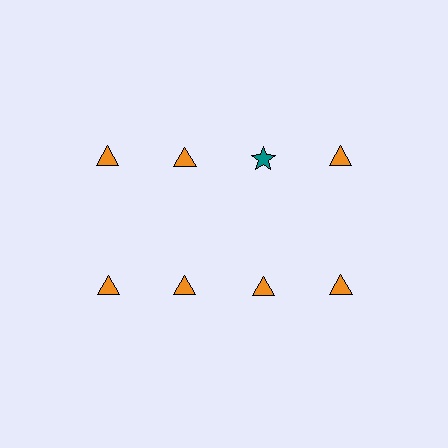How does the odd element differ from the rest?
It differs in both color (teal instead of orange) and shape (star instead of triangle).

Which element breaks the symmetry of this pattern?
The teal star in the top row, center column breaks the symmetry. All other shapes are orange triangles.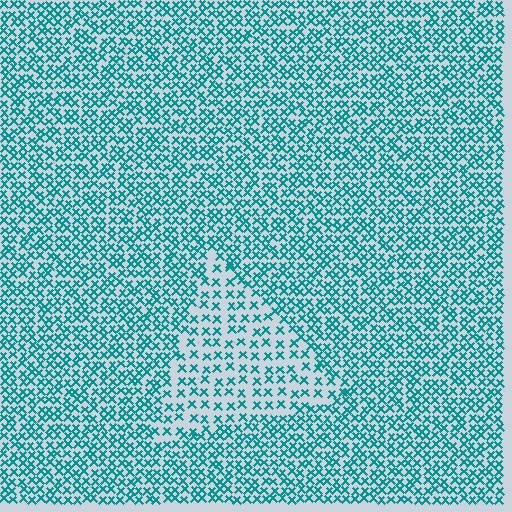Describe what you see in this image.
The image contains small teal elements arranged at two different densities. A triangle-shaped region is visible where the elements are less densely packed than the surrounding area.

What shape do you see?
I see a triangle.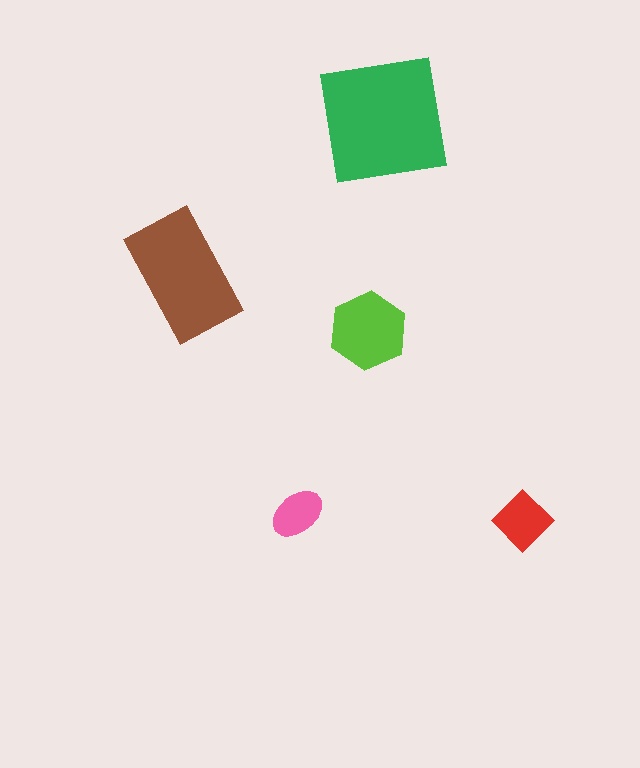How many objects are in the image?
There are 5 objects in the image.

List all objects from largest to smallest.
The green square, the brown rectangle, the lime hexagon, the red diamond, the pink ellipse.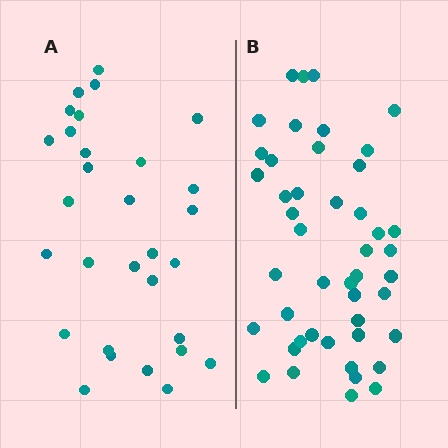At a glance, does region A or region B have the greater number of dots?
Region B (the right region) has more dots.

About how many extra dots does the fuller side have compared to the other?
Region B has approximately 15 more dots than region A.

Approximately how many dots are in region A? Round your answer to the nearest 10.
About 30 dots.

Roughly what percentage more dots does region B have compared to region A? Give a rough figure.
About 55% more.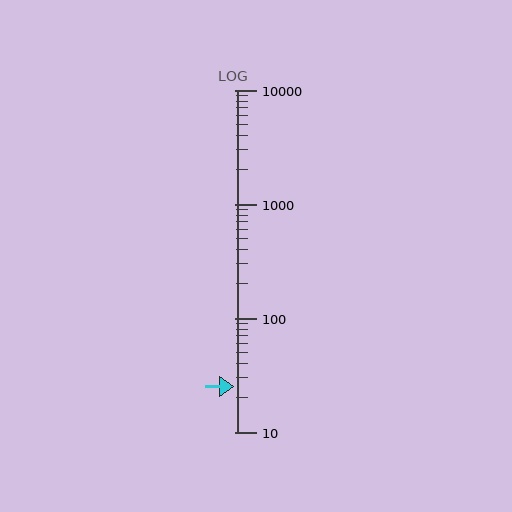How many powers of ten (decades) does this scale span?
The scale spans 3 decades, from 10 to 10000.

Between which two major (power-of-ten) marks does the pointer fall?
The pointer is between 10 and 100.